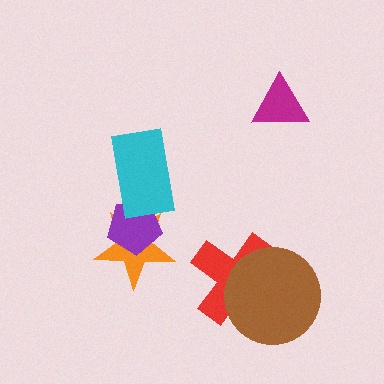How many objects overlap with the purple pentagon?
2 objects overlap with the purple pentagon.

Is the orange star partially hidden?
Yes, it is partially covered by another shape.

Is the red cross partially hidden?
Yes, it is partially covered by another shape.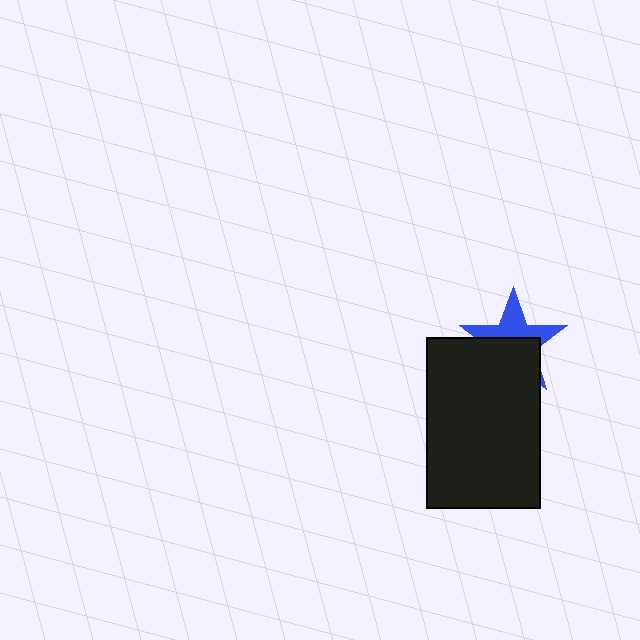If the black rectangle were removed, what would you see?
You would see the complete blue star.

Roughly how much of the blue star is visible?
About half of it is visible (roughly 46%).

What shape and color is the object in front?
The object in front is a black rectangle.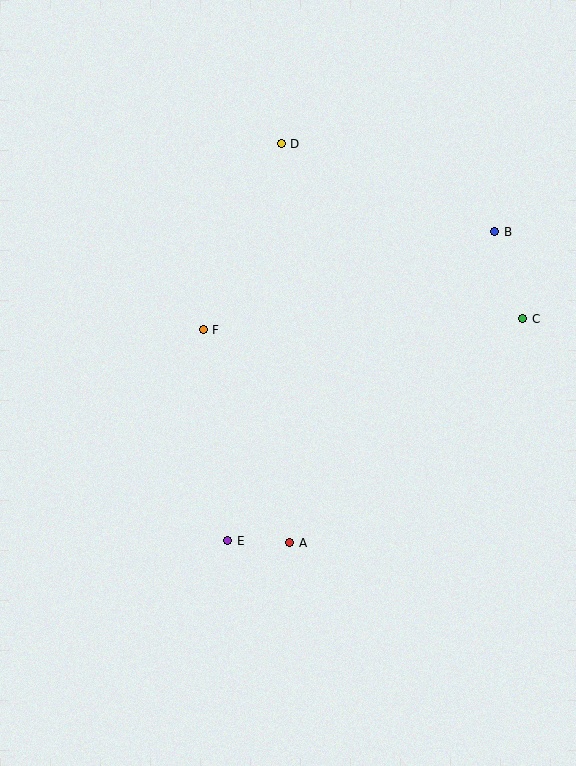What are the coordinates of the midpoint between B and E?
The midpoint between B and E is at (361, 386).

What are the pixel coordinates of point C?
Point C is at (523, 319).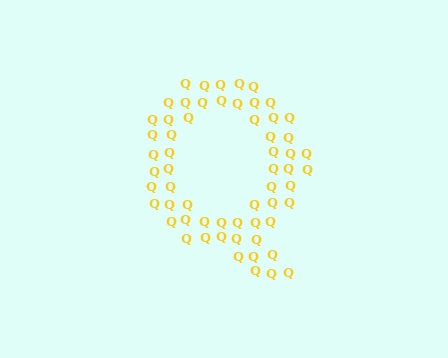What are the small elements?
The small elements are letter Q's.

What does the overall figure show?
The overall figure shows the letter Q.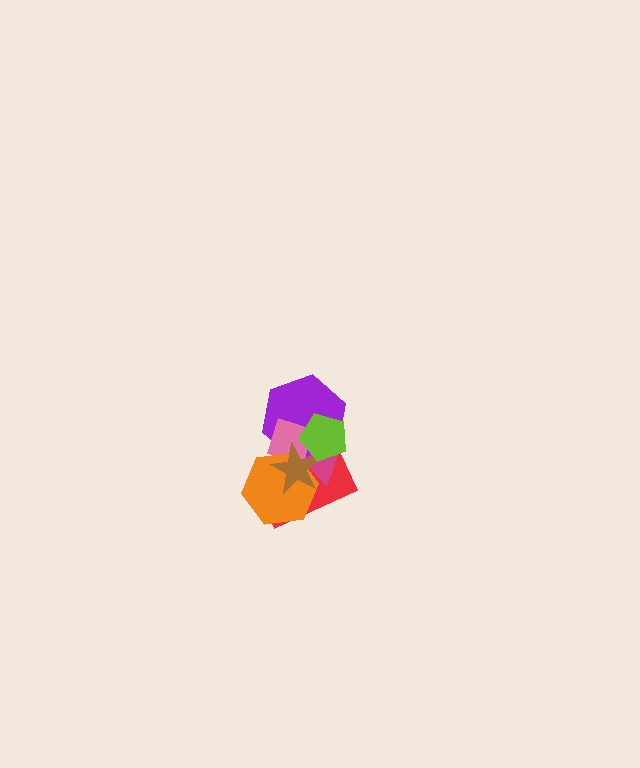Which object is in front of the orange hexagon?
The brown star is in front of the orange hexagon.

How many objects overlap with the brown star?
6 objects overlap with the brown star.